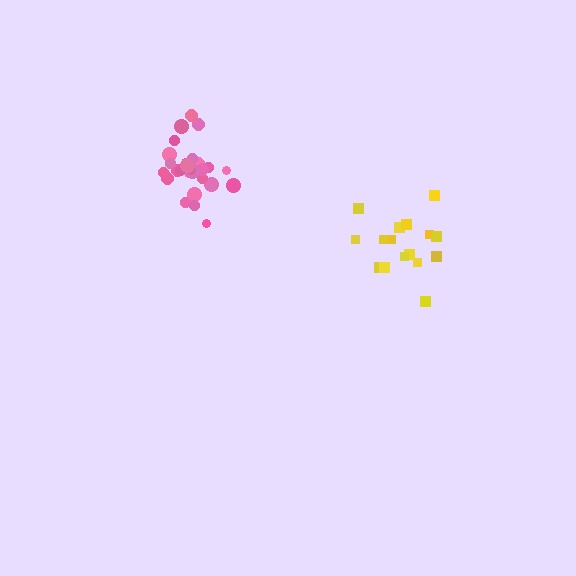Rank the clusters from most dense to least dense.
pink, yellow.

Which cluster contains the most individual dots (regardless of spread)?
Pink (27).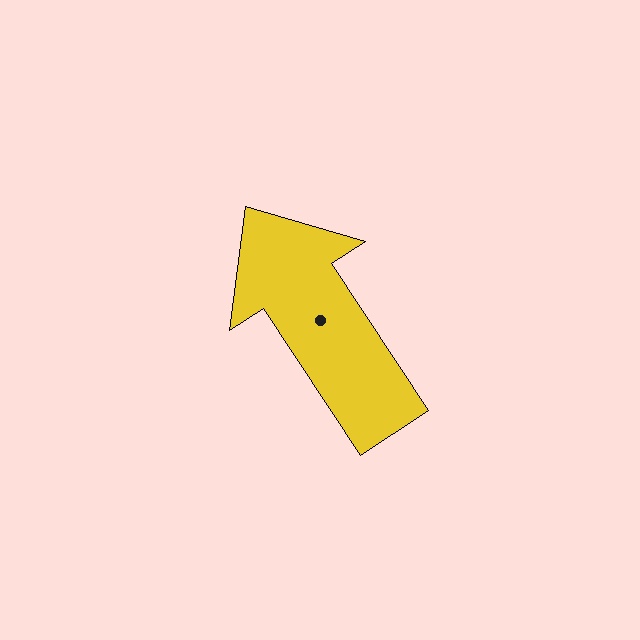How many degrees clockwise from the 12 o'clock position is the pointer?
Approximately 327 degrees.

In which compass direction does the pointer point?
Northwest.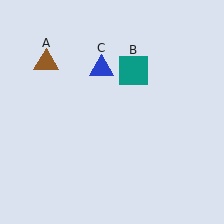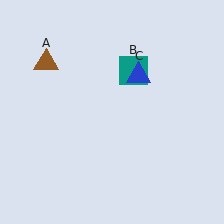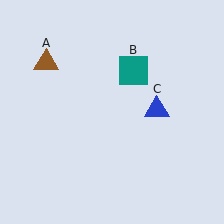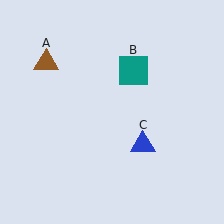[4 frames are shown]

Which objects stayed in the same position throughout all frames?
Brown triangle (object A) and teal square (object B) remained stationary.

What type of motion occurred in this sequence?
The blue triangle (object C) rotated clockwise around the center of the scene.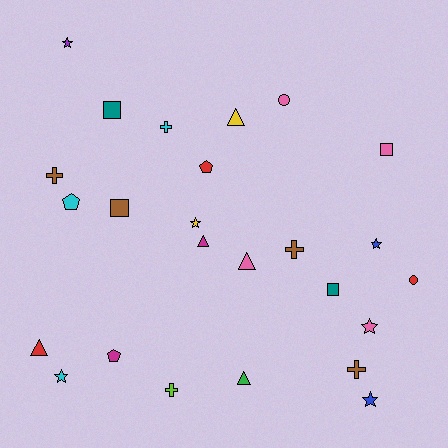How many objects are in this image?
There are 25 objects.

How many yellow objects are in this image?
There are 2 yellow objects.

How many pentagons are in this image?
There are 3 pentagons.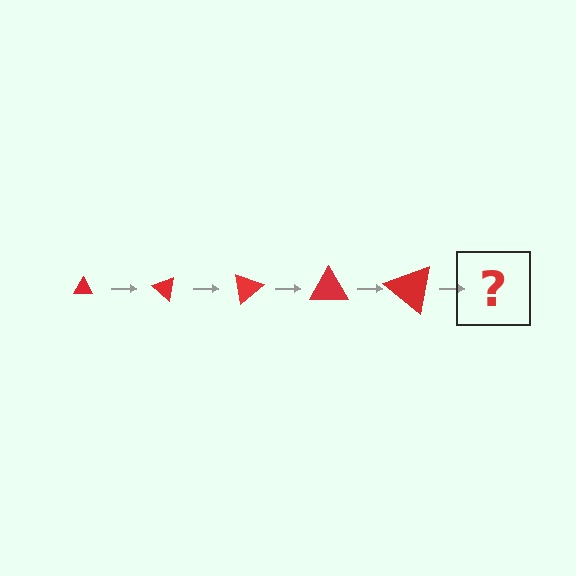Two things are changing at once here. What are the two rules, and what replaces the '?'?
The two rules are that the triangle grows larger each step and it rotates 40 degrees each step. The '?' should be a triangle, larger than the previous one and rotated 200 degrees from the start.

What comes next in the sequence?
The next element should be a triangle, larger than the previous one and rotated 200 degrees from the start.